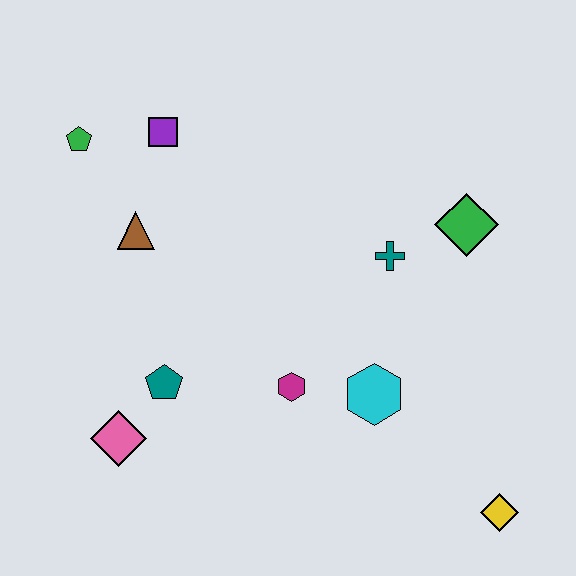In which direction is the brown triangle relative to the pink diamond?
The brown triangle is above the pink diamond.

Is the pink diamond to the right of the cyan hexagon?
No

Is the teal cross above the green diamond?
No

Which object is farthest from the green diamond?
The pink diamond is farthest from the green diamond.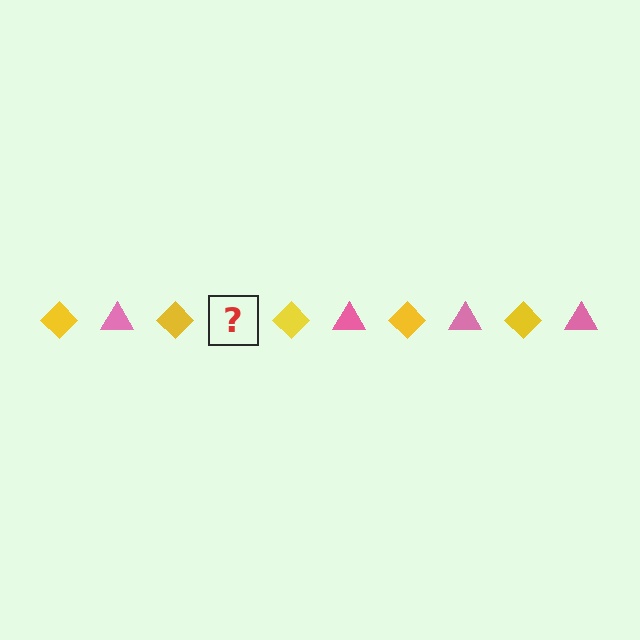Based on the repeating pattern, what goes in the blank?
The blank should be a pink triangle.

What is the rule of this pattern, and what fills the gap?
The rule is that the pattern alternates between yellow diamond and pink triangle. The gap should be filled with a pink triangle.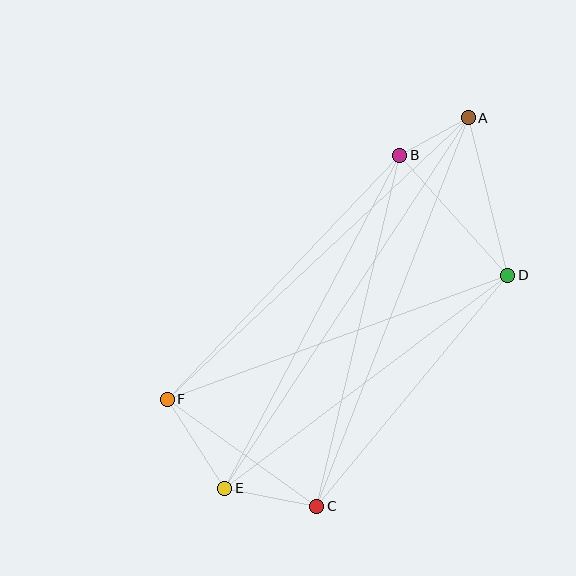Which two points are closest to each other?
Points A and B are closest to each other.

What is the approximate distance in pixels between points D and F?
The distance between D and F is approximately 362 pixels.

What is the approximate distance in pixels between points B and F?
The distance between B and F is approximately 337 pixels.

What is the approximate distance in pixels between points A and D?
The distance between A and D is approximately 162 pixels.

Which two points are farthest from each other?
Points A and E are farthest from each other.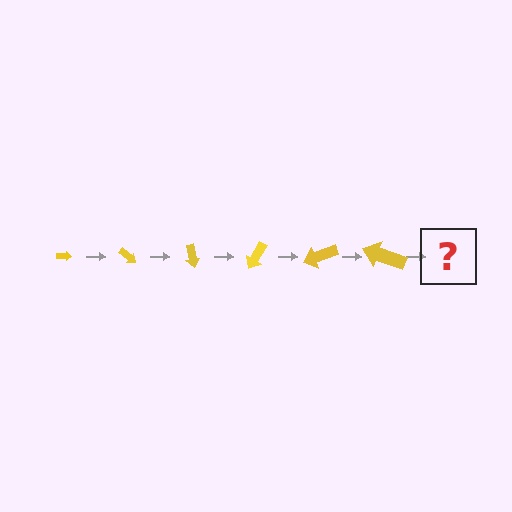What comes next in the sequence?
The next element should be an arrow, larger than the previous one and rotated 240 degrees from the start.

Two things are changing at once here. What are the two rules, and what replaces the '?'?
The two rules are that the arrow grows larger each step and it rotates 40 degrees each step. The '?' should be an arrow, larger than the previous one and rotated 240 degrees from the start.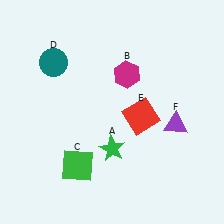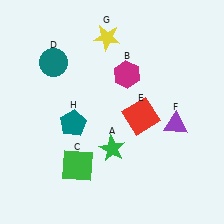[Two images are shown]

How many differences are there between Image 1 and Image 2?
There are 2 differences between the two images.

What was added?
A yellow star (G), a teal pentagon (H) were added in Image 2.